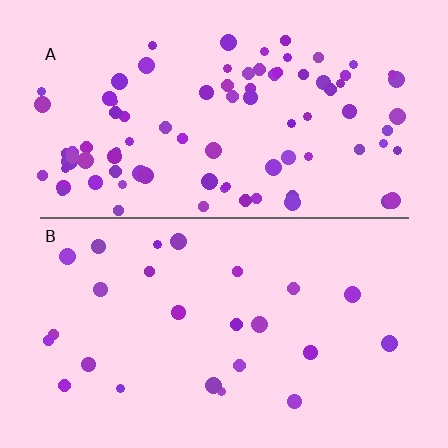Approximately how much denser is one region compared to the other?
Approximately 3.5× — region A over region B.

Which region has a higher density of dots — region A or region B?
A (the top).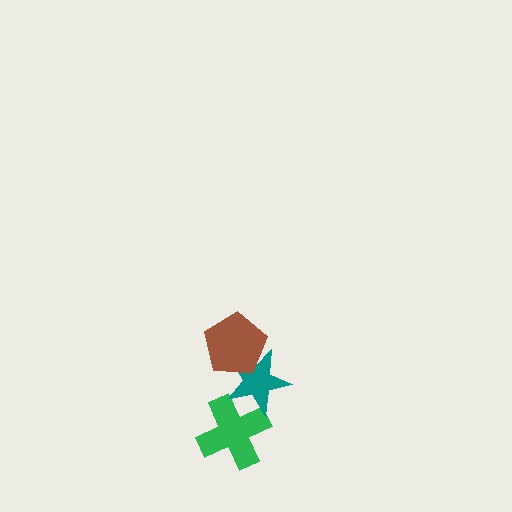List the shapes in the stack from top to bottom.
From top to bottom: the brown pentagon, the teal star, the green cross.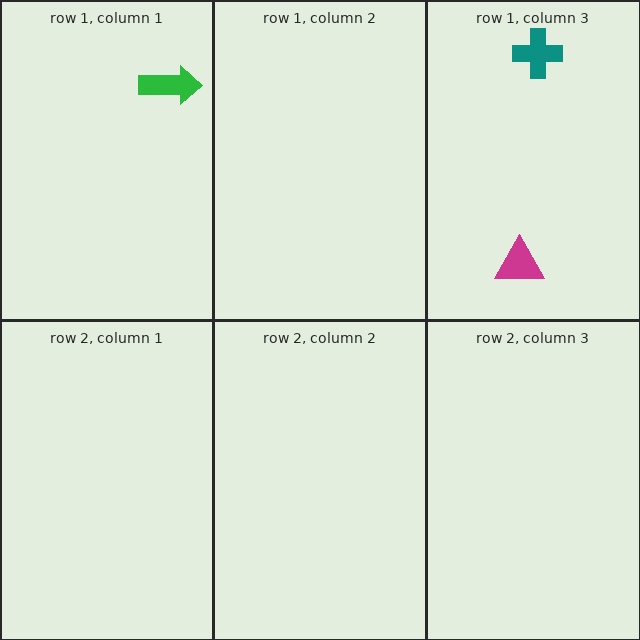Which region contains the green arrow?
The row 1, column 1 region.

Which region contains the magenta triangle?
The row 1, column 3 region.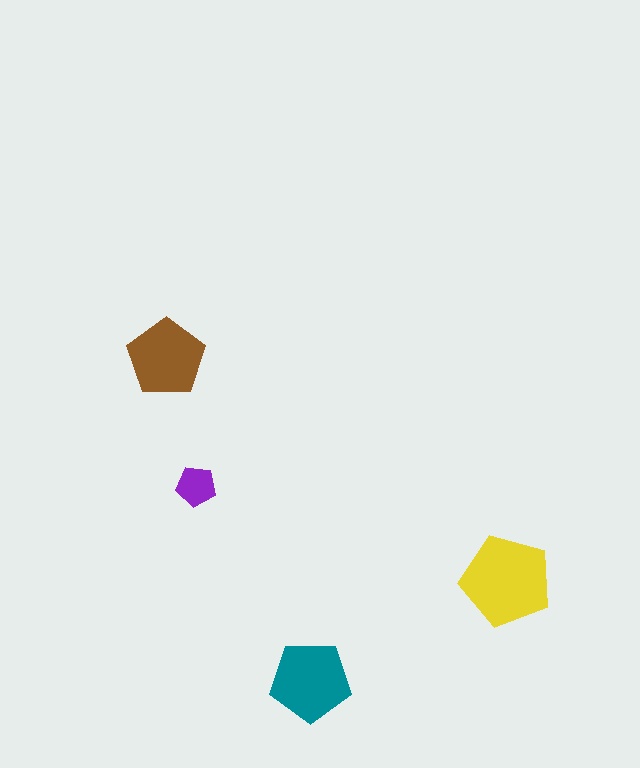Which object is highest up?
The brown pentagon is topmost.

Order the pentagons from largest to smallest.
the yellow one, the teal one, the brown one, the purple one.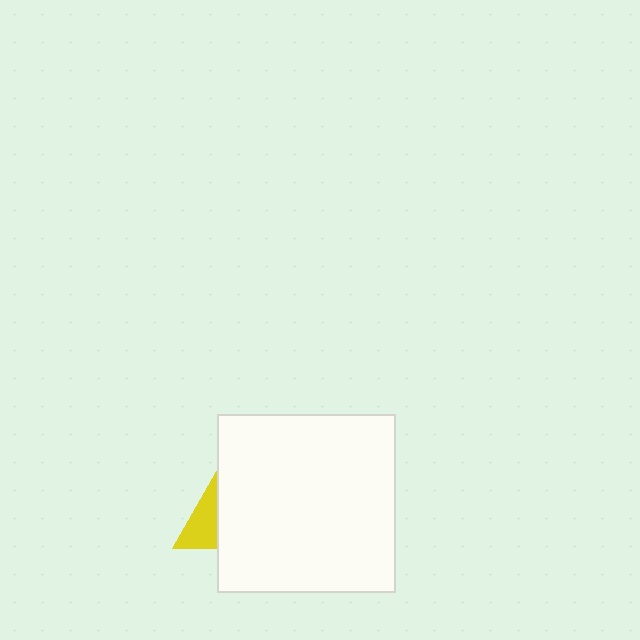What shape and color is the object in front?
The object in front is a white square.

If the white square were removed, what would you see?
You would see the complete yellow triangle.